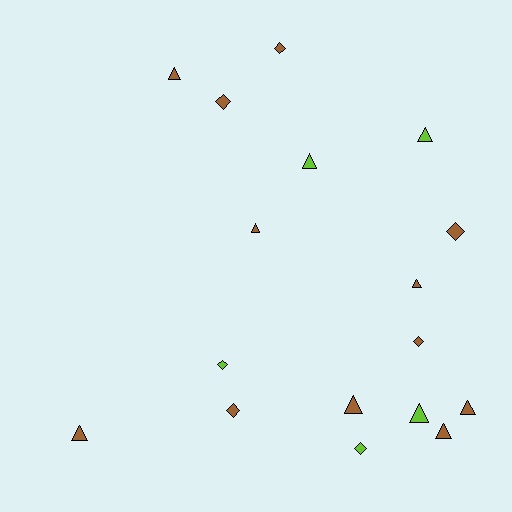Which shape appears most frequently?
Triangle, with 10 objects.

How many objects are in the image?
There are 17 objects.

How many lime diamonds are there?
There are 2 lime diamonds.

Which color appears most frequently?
Brown, with 12 objects.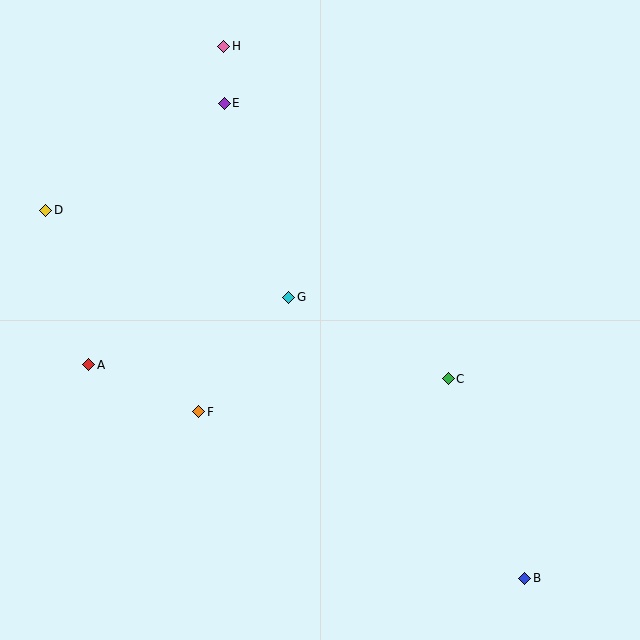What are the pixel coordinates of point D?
Point D is at (46, 210).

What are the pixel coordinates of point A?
Point A is at (89, 365).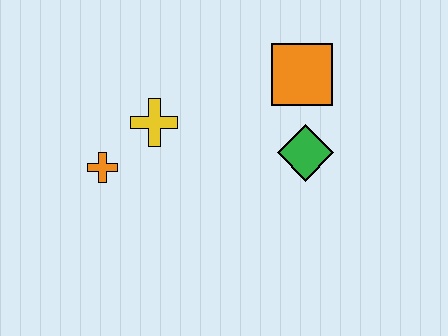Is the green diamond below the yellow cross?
Yes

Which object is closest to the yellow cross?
The orange cross is closest to the yellow cross.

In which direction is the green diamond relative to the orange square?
The green diamond is below the orange square.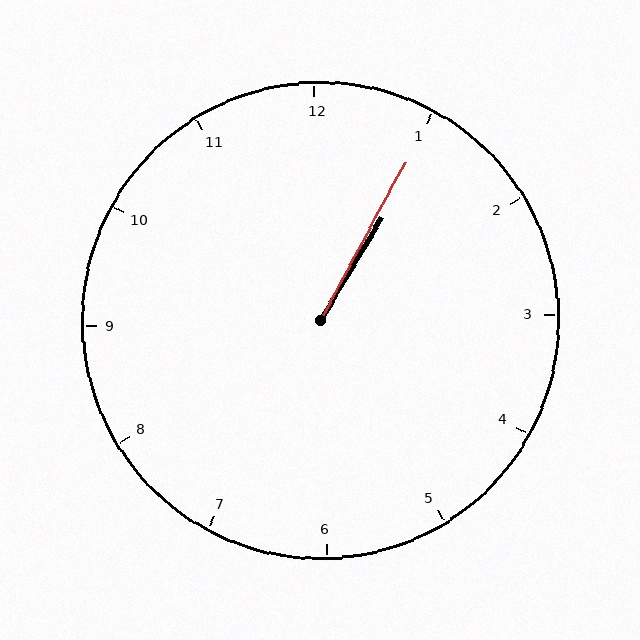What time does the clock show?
1:05.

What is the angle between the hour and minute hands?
Approximately 2 degrees.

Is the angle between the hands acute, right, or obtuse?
It is acute.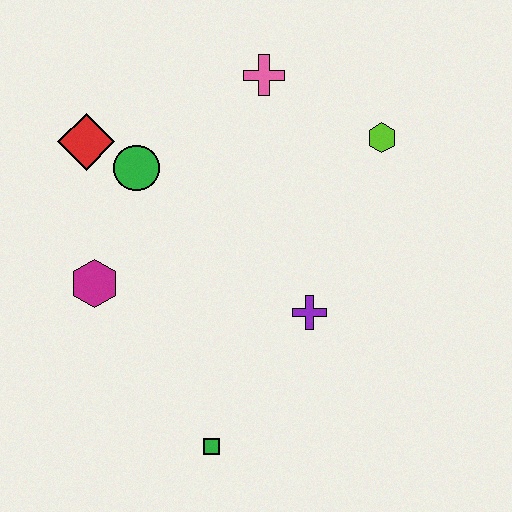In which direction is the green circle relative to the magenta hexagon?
The green circle is above the magenta hexagon.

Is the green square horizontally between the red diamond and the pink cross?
Yes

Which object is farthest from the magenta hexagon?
The lime hexagon is farthest from the magenta hexagon.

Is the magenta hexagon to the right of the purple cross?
No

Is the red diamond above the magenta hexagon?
Yes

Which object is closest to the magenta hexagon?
The green circle is closest to the magenta hexagon.